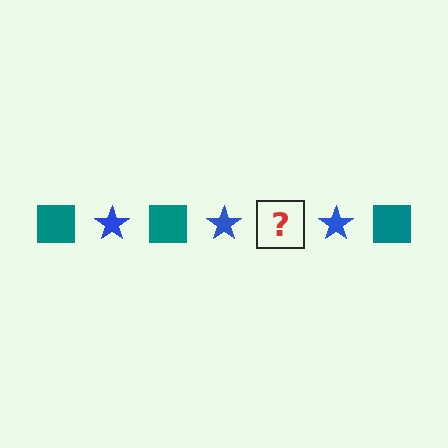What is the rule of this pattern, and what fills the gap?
The rule is that the pattern alternates between teal square and blue star. The gap should be filled with a teal square.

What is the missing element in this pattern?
The missing element is a teal square.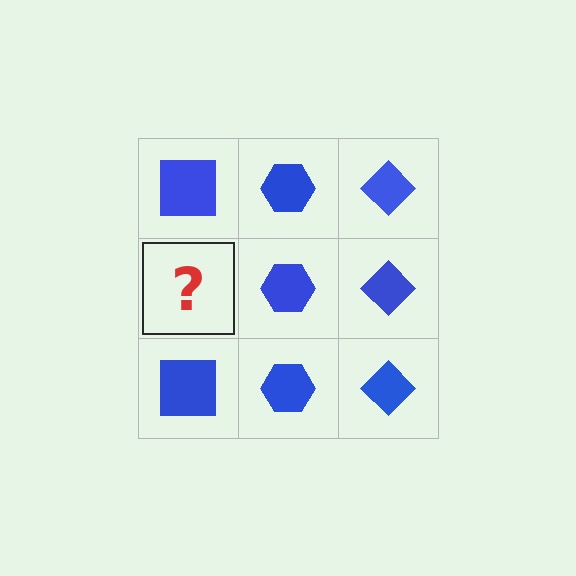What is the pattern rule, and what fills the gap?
The rule is that each column has a consistent shape. The gap should be filled with a blue square.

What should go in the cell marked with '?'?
The missing cell should contain a blue square.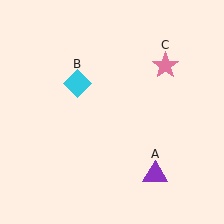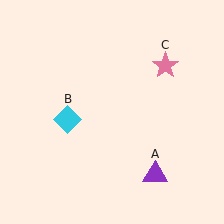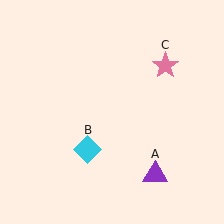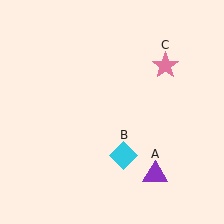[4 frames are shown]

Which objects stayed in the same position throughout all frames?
Purple triangle (object A) and pink star (object C) remained stationary.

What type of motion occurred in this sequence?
The cyan diamond (object B) rotated counterclockwise around the center of the scene.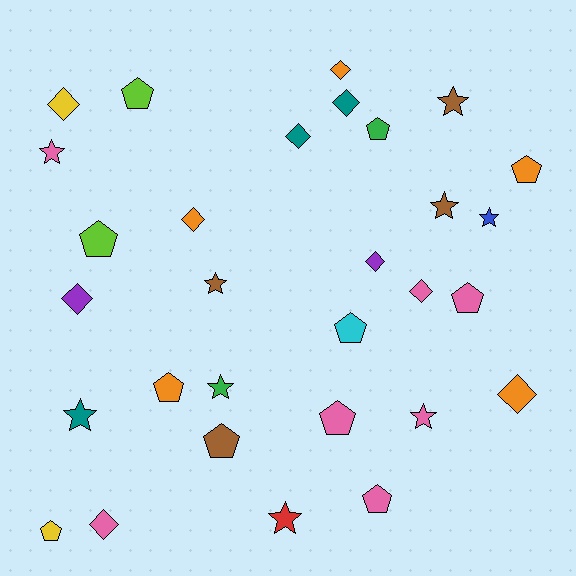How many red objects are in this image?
There is 1 red object.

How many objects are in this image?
There are 30 objects.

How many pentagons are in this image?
There are 11 pentagons.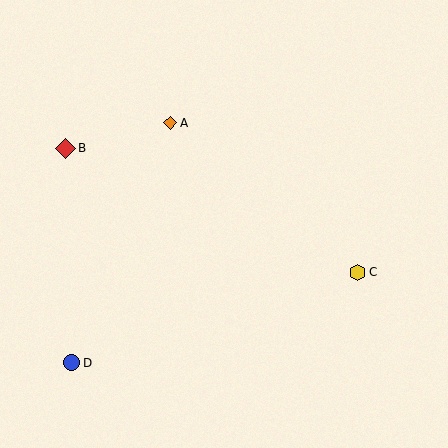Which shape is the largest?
The red diamond (labeled B) is the largest.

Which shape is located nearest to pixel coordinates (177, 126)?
The orange diamond (labeled A) at (170, 123) is nearest to that location.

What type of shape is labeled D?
Shape D is a blue circle.